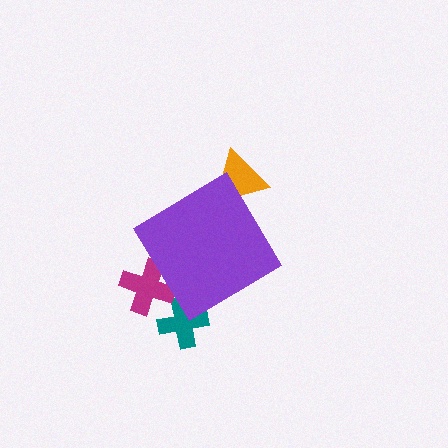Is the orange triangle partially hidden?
Yes, the orange triangle is partially hidden behind the purple diamond.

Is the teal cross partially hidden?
Yes, the teal cross is partially hidden behind the purple diamond.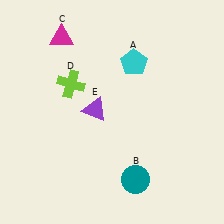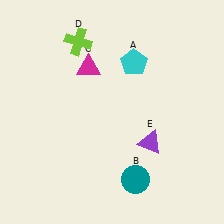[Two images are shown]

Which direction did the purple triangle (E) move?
The purple triangle (E) moved right.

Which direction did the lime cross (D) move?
The lime cross (D) moved up.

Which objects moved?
The objects that moved are: the magenta triangle (C), the lime cross (D), the purple triangle (E).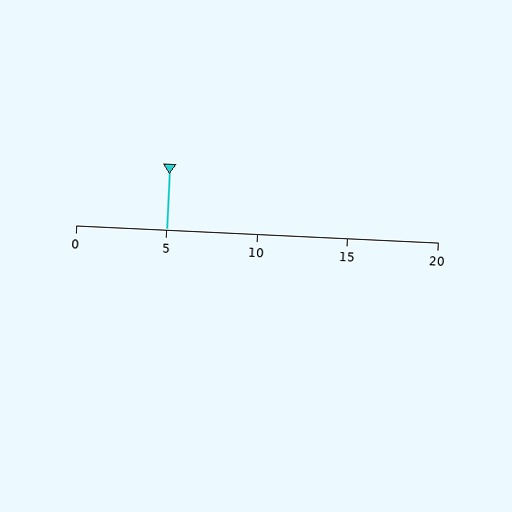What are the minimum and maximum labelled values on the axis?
The axis runs from 0 to 20.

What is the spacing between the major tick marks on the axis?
The major ticks are spaced 5 apart.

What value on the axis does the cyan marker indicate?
The marker indicates approximately 5.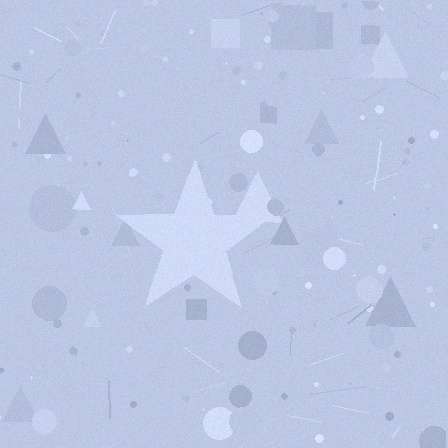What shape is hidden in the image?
A star is hidden in the image.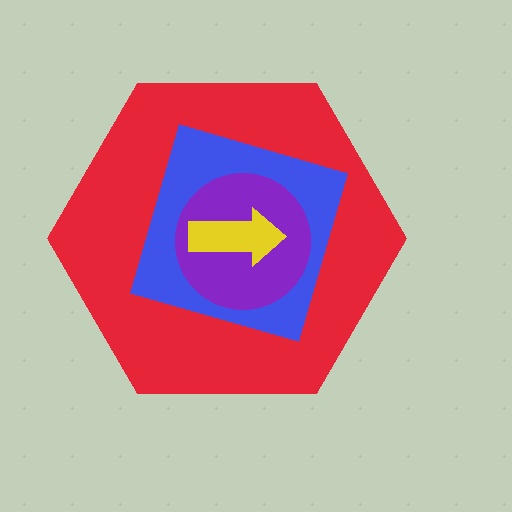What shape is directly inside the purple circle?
The yellow arrow.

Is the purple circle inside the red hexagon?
Yes.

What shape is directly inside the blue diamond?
The purple circle.